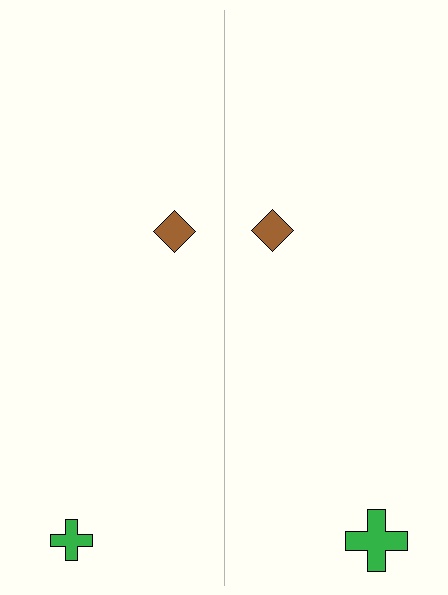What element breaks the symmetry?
The green cross on the right side has a different size than its mirror counterpart.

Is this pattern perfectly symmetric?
No, the pattern is not perfectly symmetric. The green cross on the right side has a different size than its mirror counterpart.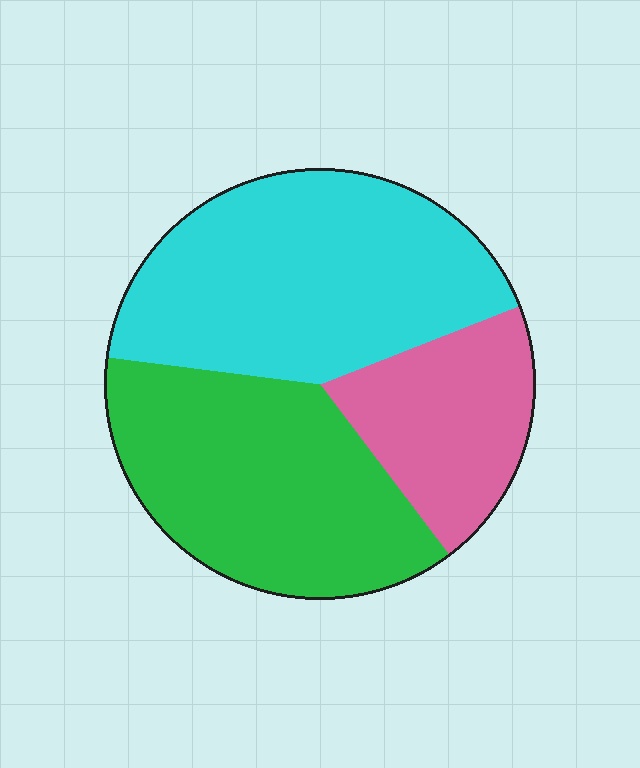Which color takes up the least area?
Pink, at roughly 20%.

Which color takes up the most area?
Cyan, at roughly 40%.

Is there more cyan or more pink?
Cyan.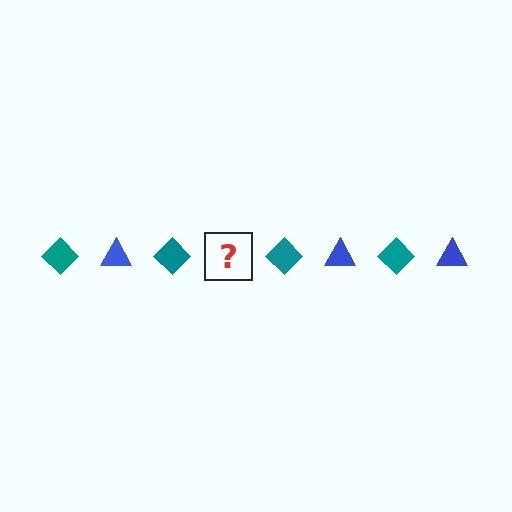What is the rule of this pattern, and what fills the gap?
The rule is that the pattern alternates between teal diamond and blue triangle. The gap should be filled with a blue triangle.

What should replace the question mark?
The question mark should be replaced with a blue triangle.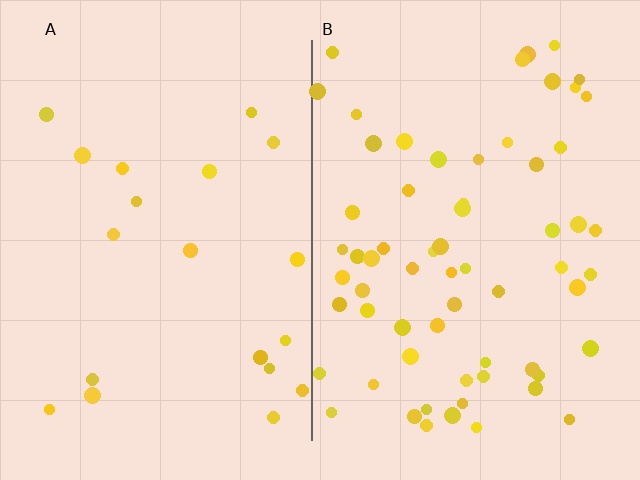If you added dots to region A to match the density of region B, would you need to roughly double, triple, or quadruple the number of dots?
Approximately triple.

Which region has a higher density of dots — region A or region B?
B (the right).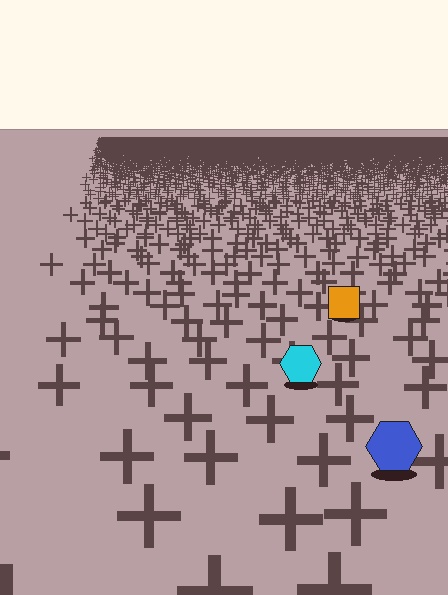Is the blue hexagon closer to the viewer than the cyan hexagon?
Yes. The blue hexagon is closer — you can tell from the texture gradient: the ground texture is coarser near it.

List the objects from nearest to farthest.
From nearest to farthest: the blue hexagon, the cyan hexagon, the orange square.